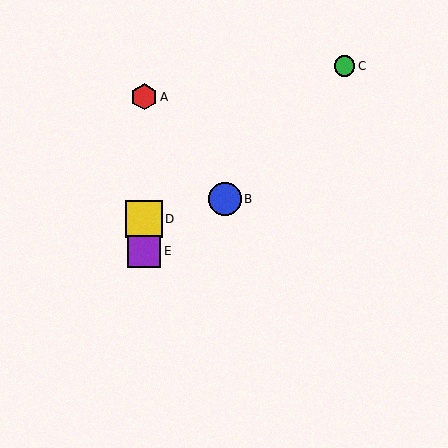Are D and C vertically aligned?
No, D is at x≈144 and C is at x≈345.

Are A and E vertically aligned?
Yes, both are at x≈144.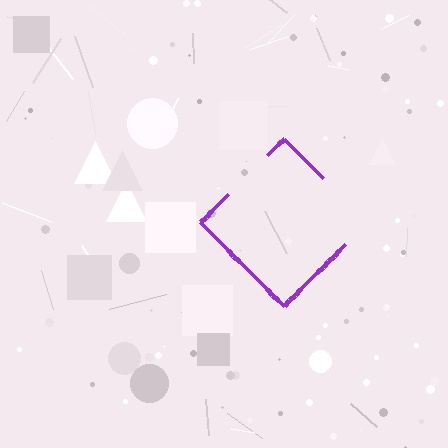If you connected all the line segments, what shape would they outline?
They would outline a diamond.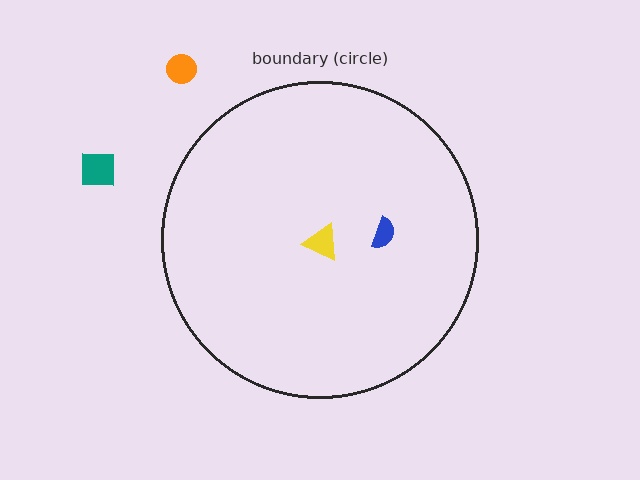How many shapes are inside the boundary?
2 inside, 2 outside.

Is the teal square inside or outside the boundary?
Outside.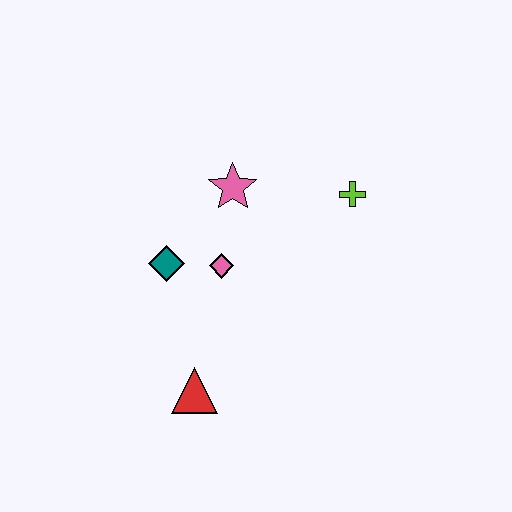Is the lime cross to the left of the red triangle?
No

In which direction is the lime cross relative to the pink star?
The lime cross is to the right of the pink star.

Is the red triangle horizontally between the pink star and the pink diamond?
No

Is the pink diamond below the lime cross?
Yes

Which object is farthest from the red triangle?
The lime cross is farthest from the red triangle.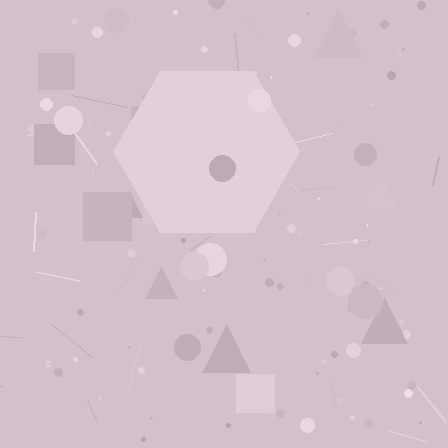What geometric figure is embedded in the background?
A hexagon is embedded in the background.